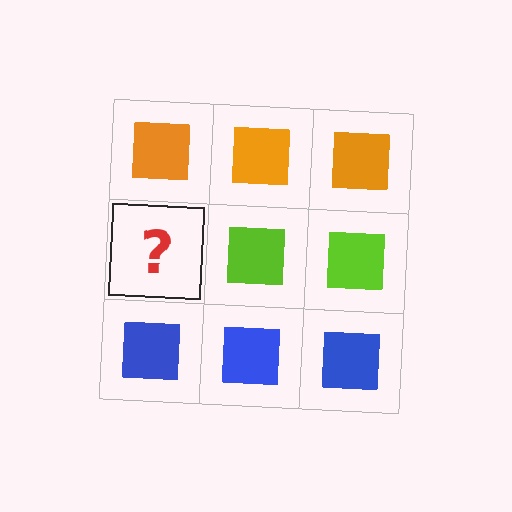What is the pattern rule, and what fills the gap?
The rule is that each row has a consistent color. The gap should be filled with a lime square.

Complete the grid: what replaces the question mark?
The question mark should be replaced with a lime square.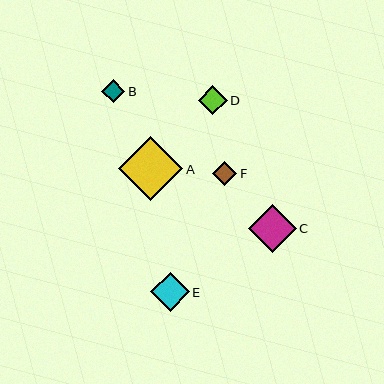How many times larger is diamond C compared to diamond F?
Diamond C is approximately 2.0 times the size of diamond F.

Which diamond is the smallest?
Diamond B is the smallest with a size of approximately 23 pixels.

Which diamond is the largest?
Diamond A is the largest with a size of approximately 64 pixels.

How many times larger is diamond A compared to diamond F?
Diamond A is approximately 2.6 times the size of diamond F.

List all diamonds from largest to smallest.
From largest to smallest: A, C, E, D, F, B.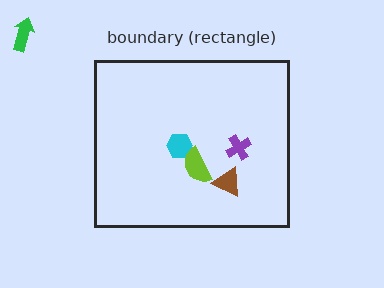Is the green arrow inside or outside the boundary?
Outside.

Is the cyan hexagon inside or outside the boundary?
Inside.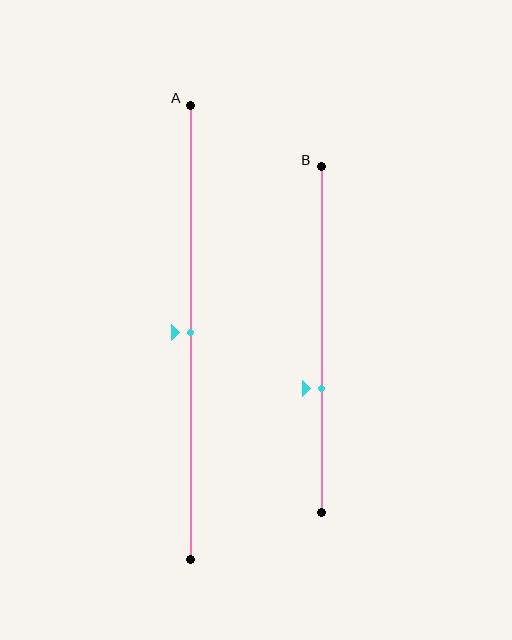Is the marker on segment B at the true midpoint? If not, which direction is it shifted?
No, the marker on segment B is shifted downward by about 14% of the segment length.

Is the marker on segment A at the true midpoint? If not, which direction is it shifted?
Yes, the marker on segment A is at the true midpoint.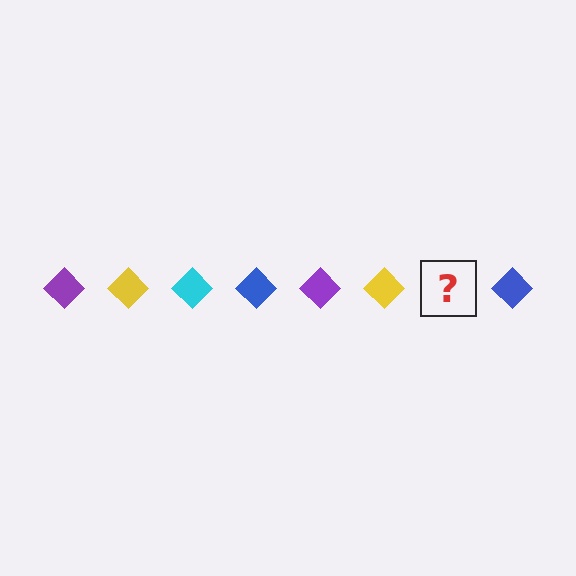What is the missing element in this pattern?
The missing element is a cyan diamond.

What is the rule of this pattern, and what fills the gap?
The rule is that the pattern cycles through purple, yellow, cyan, blue diamonds. The gap should be filled with a cyan diamond.